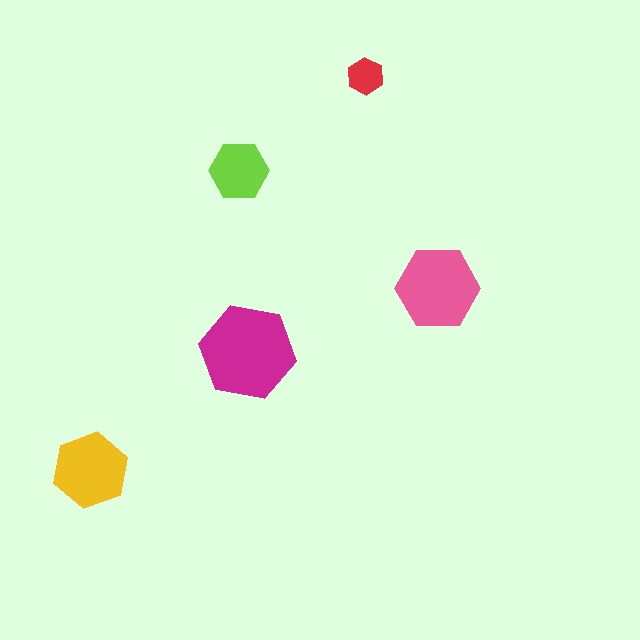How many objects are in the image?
There are 5 objects in the image.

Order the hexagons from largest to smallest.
the magenta one, the pink one, the yellow one, the lime one, the red one.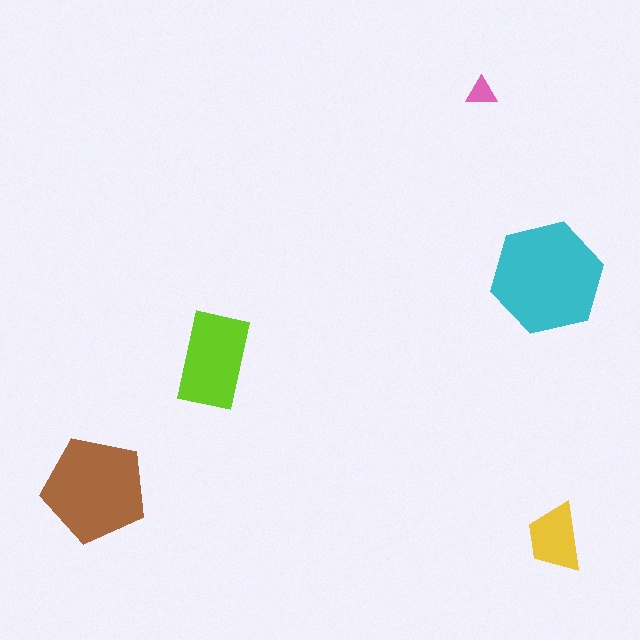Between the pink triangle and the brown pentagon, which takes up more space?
The brown pentagon.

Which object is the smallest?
The pink triangle.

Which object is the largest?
The cyan hexagon.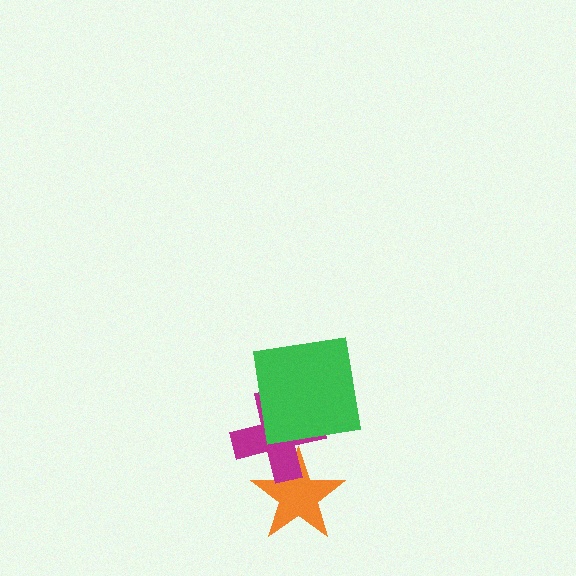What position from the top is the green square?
The green square is 1st from the top.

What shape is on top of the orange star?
The magenta cross is on top of the orange star.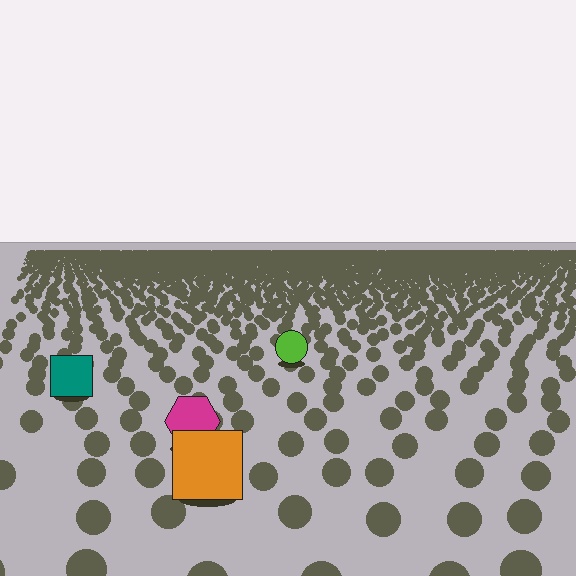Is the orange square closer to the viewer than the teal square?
Yes. The orange square is closer — you can tell from the texture gradient: the ground texture is coarser near it.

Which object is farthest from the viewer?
The lime circle is farthest from the viewer. It appears smaller and the ground texture around it is denser.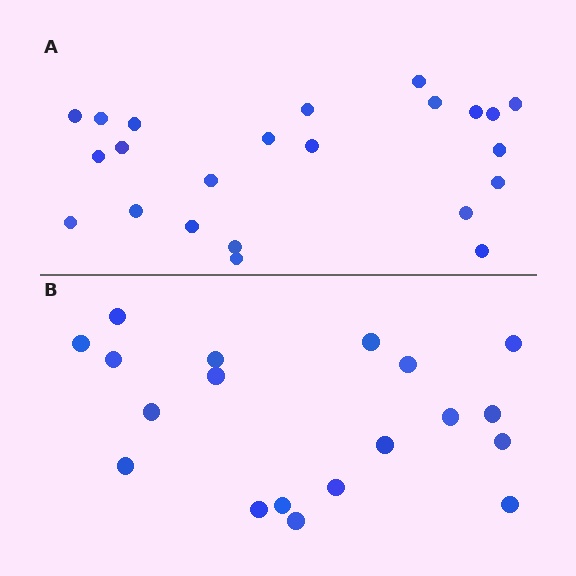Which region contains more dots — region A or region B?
Region A (the top region) has more dots.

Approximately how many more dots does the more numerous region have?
Region A has about 4 more dots than region B.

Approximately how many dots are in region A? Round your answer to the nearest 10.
About 20 dots. (The exact count is 23, which rounds to 20.)